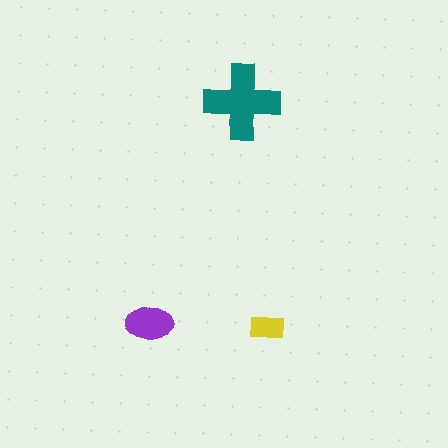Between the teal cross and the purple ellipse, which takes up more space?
The teal cross.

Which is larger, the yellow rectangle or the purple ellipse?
The purple ellipse.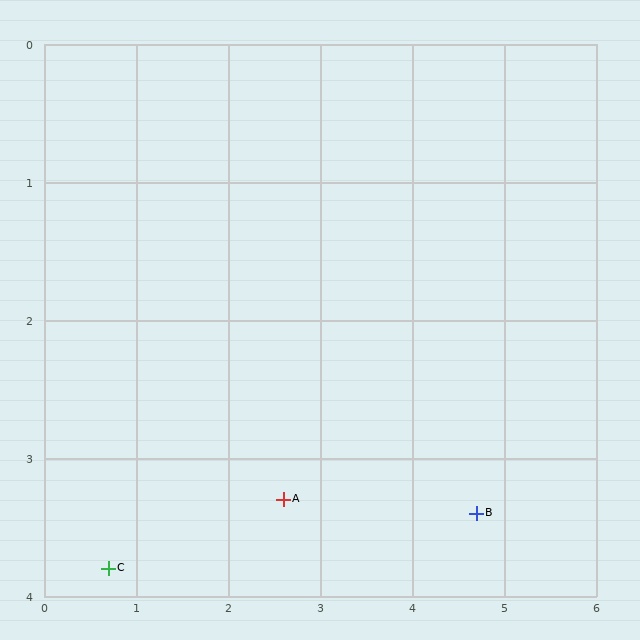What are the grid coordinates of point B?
Point B is at approximately (4.7, 3.4).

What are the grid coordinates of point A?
Point A is at approximately (2.6, 3.3).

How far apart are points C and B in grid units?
Points C and B are about 4.0 grid units apart.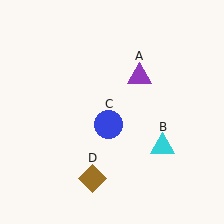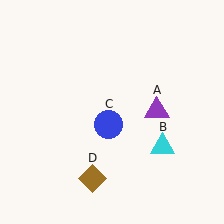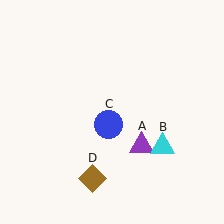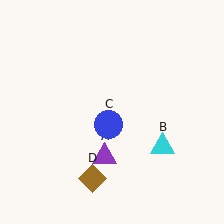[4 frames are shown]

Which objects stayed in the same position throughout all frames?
Cyan triangle (object B) and blue circle (object C) and brown diamond (object D) remained stationary.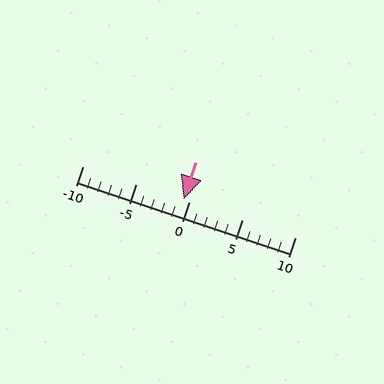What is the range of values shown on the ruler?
The ruler shows values from -10 to 10.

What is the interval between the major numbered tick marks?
The major tick marks are spaced 5 units apart.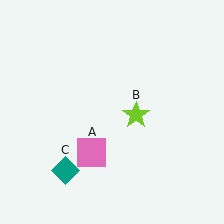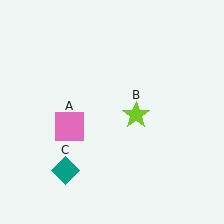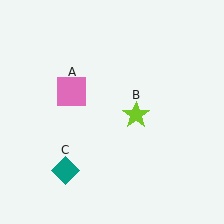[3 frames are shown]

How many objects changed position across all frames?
1 object changed position: pink square (object A).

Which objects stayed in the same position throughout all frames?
Lime star (object B) and teal diamond (object C) remained stationary.